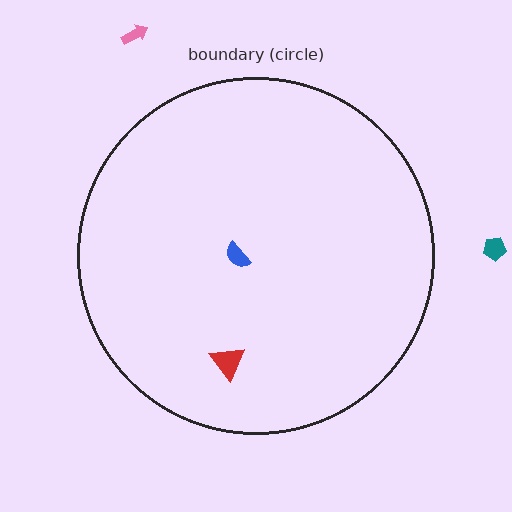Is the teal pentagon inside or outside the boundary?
Outside.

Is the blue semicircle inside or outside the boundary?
Inside.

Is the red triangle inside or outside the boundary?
Inside.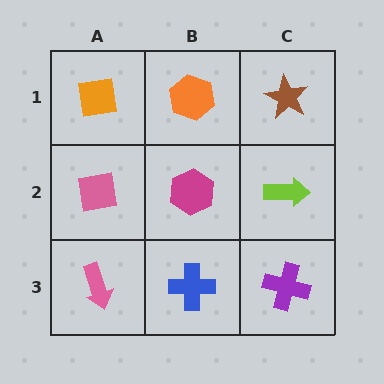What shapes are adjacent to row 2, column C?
A brown star (row 1, column C), a purple cross (row 3, column C), a magenta hexagon (row 2, column B).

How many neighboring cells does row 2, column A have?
3.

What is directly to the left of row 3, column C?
A blue cross.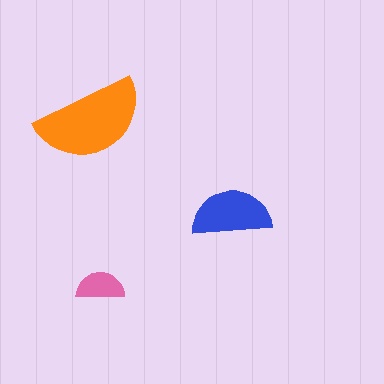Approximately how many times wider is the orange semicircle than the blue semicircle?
About 1.5 times wider.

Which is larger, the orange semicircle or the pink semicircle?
The orange one.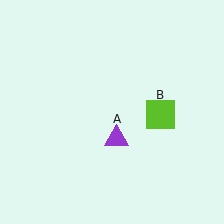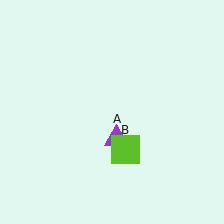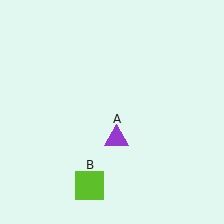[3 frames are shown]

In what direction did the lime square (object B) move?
The lime square (object B) moved down and to the left.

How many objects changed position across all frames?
1 object changed position: lime square (object B).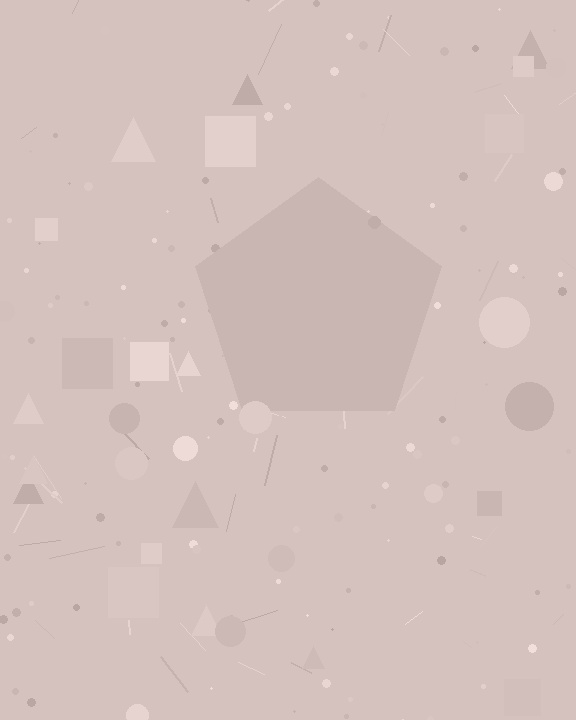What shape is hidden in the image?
A pentagon is hidden in the image.